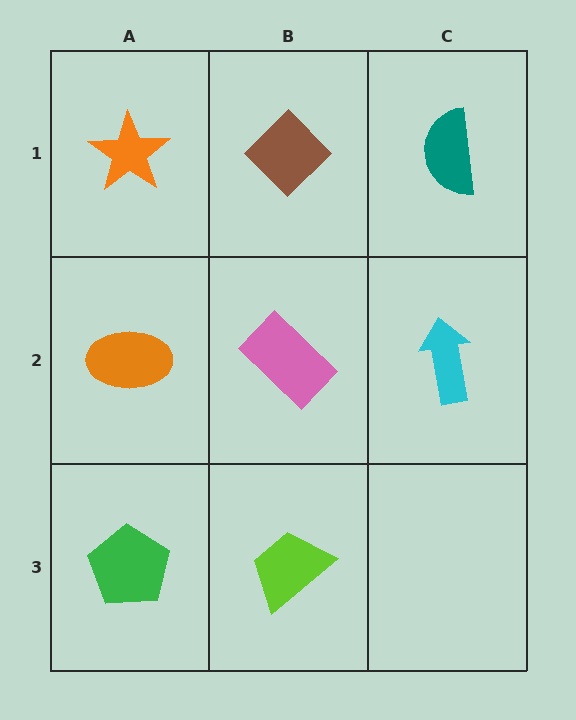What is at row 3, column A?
A green pentagon.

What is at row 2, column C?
A cyan arrow.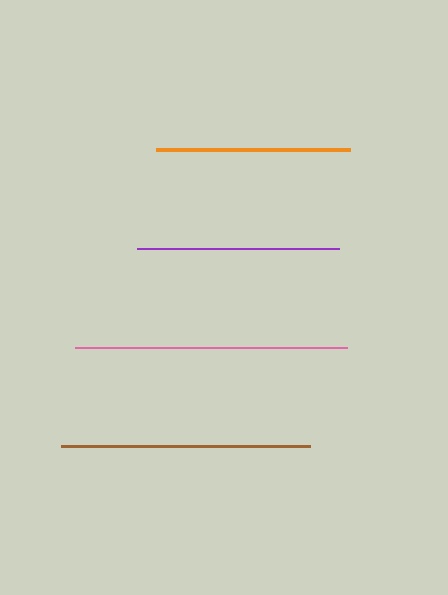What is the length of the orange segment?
The orange segment is approximately 194 pixels long.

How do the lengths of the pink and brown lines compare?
The pink and brown lines are approximately the same length.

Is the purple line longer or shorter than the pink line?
The pink line is longer than the purple line.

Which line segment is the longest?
The pink line is the longest at approximately 272 pixels.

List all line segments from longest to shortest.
From longest to shortest: pink, brown, purple, orange.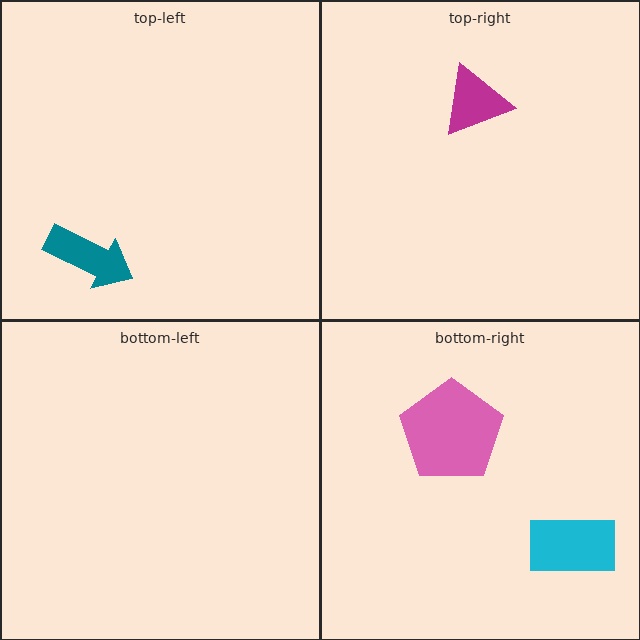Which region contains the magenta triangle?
The top-right region.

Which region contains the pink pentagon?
The bottom-right region.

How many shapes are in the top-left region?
1.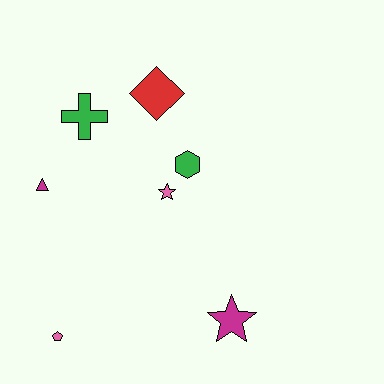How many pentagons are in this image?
There is 1 pentagon.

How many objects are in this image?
There are 7 objects.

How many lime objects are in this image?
There are no lime objects.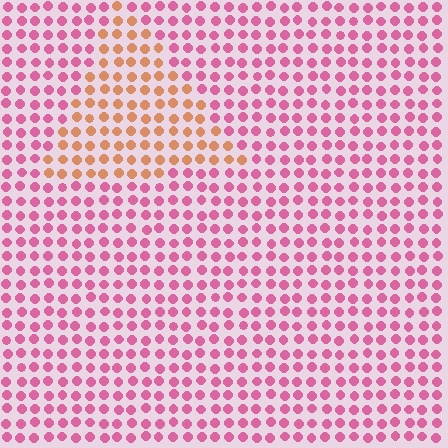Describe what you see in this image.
The image is filled with small pink elements in a uniform arrangement. A triangle-shaped region is visible where the elements are tinted to a slightly different hue, forming a subtle color boundary.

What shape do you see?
I see a triangle.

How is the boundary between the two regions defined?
The boundary is defined purely by a slight shift in hue (about 50 degrees). Spacing, size, and orientation are identical on both sides.